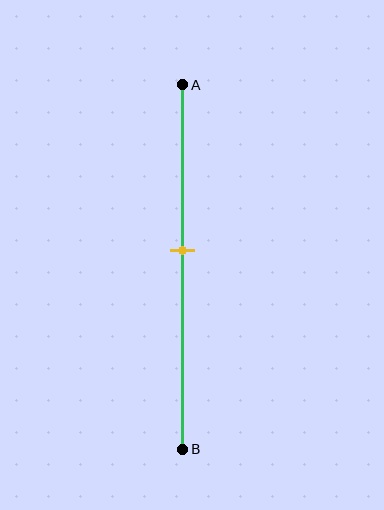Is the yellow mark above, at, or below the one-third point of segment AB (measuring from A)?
The yellow mark is below the one-third point of segment AB.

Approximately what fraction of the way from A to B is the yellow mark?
The yellow mark is approximately 45% of the way from A to B.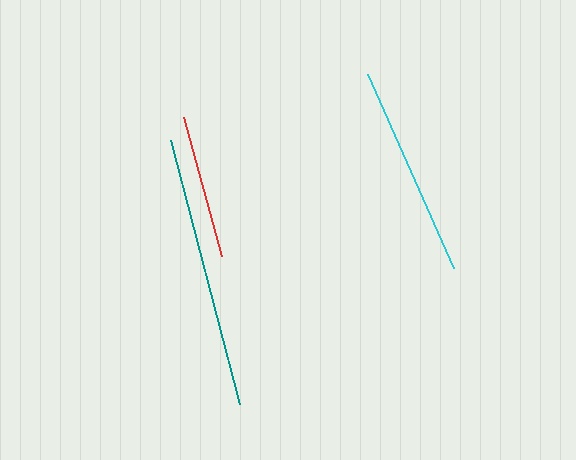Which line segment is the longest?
The teal line is the longest at approximately 273 pixels.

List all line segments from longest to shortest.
From longest to shortest: teal, cyan, red.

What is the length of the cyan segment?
The cyan segment is approximately 212 pixels long.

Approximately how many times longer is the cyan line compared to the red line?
The cyan line is approximately 1.5 times the length of the red line.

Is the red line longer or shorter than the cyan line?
The cyan line is longer than the red line.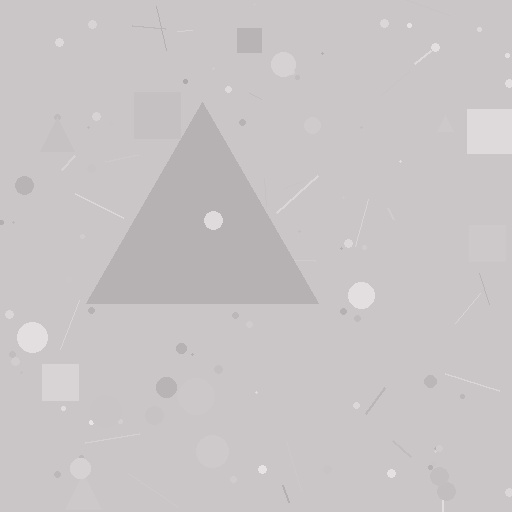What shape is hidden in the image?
A triangle is hidden in the image.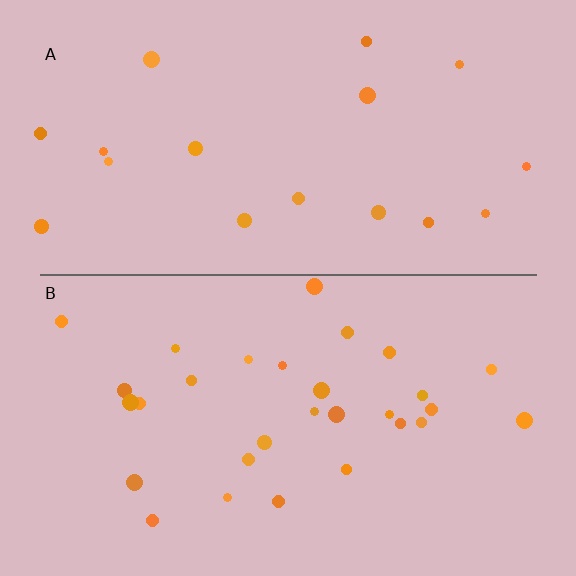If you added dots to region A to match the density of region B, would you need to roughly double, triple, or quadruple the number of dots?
Approximately double.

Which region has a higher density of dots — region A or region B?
B (the bottom).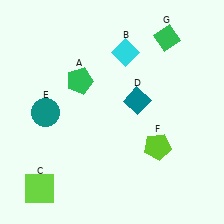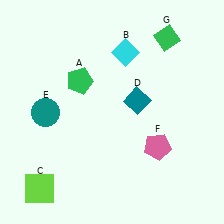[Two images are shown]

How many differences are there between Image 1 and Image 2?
There is 1 difference between the two images.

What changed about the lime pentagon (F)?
In Image 1, F is lime. In Image 2, it changed to pink.